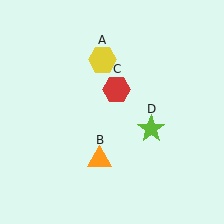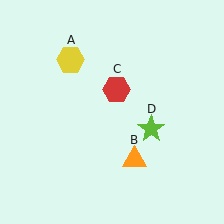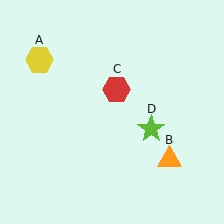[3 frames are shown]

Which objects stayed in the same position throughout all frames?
Red hexagon (object C) and lime star (object D) remained stationary.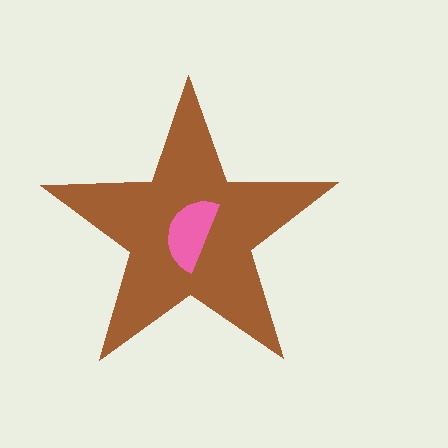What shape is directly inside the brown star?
The pink semicircle.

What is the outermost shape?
The brown star.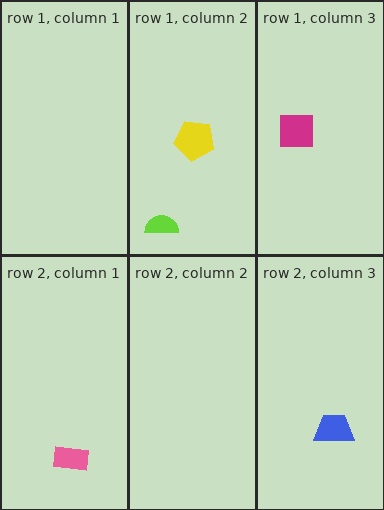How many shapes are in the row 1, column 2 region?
2.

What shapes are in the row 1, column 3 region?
The magenta square.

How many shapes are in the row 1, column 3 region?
1.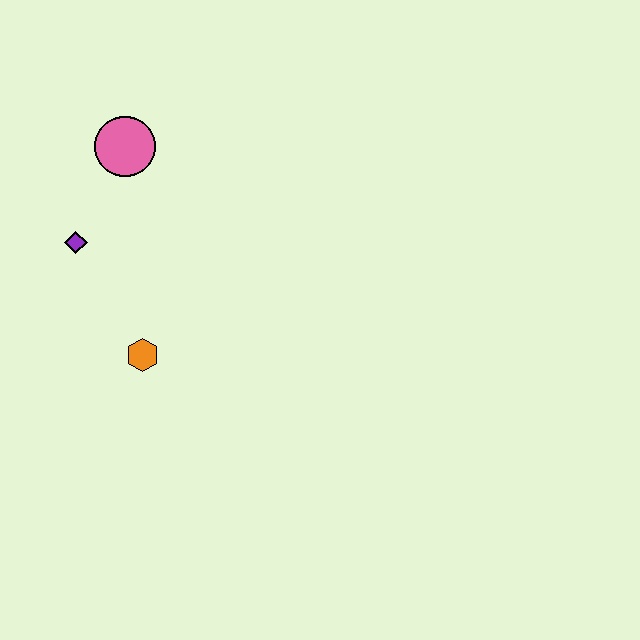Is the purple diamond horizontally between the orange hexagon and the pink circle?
No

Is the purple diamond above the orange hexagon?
Yes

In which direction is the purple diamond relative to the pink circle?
The purple diamond is below the pink circle.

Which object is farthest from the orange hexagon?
The pink circle is farthest from the orange hexagon.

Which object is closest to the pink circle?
The purple diamond is closest to the pink circle.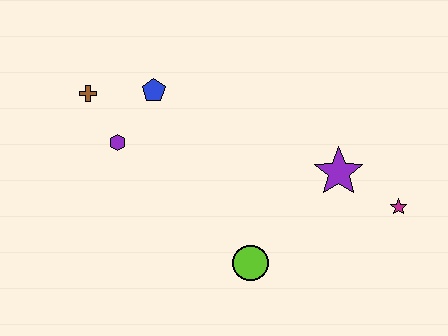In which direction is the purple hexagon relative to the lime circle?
The purple hexagon is to the left of the lime circle.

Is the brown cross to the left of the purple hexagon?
Yes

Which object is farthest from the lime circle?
The brown cross is farthest from the lime circle.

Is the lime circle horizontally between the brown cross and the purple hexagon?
No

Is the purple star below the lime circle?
No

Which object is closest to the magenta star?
The purple star is closest to the magenta star.